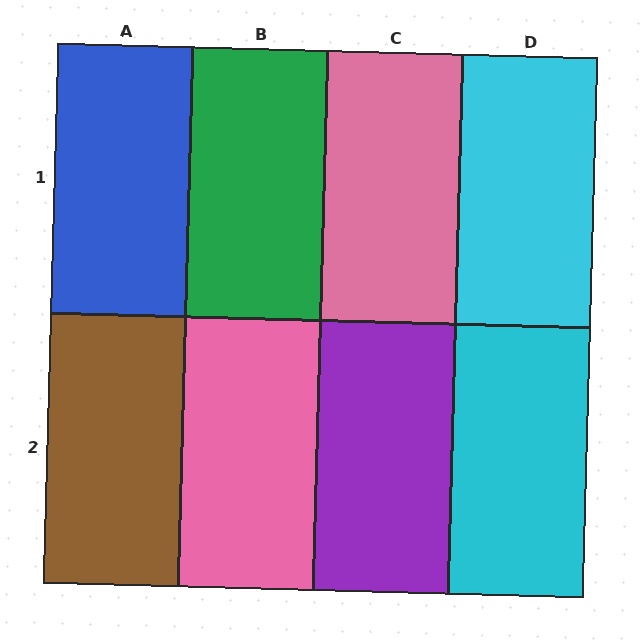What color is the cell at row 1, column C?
Pink.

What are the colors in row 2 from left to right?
Brown, pink, purple, cyan.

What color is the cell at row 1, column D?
Cyan.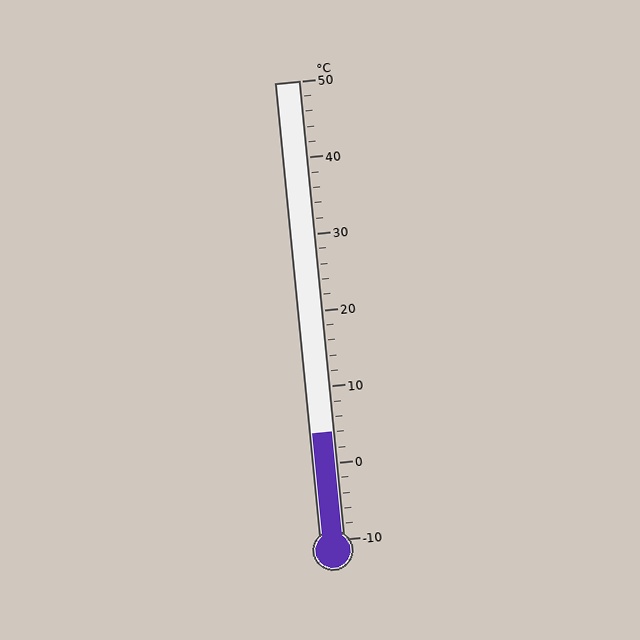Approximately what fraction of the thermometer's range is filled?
The thermometer is filled to approximately 25% of its range.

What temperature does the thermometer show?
The thermometer shows approximately 4°C.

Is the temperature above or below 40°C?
The temperature is below 40°C.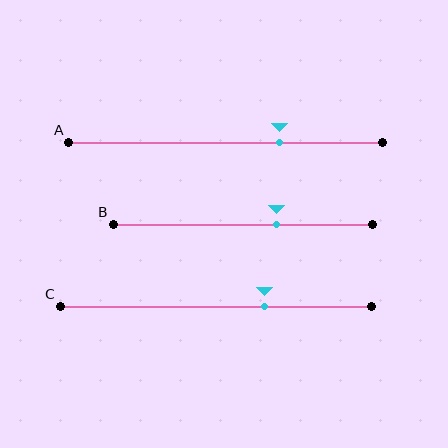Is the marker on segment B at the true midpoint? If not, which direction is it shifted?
No, the marker on segment B is shifted to the right by about 13% of the segment length.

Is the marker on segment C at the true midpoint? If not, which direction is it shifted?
No, the marker on segment C is shifted to the right by about 16% of the segment length.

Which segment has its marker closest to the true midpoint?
Segment B has its marker closest to the true midpoint.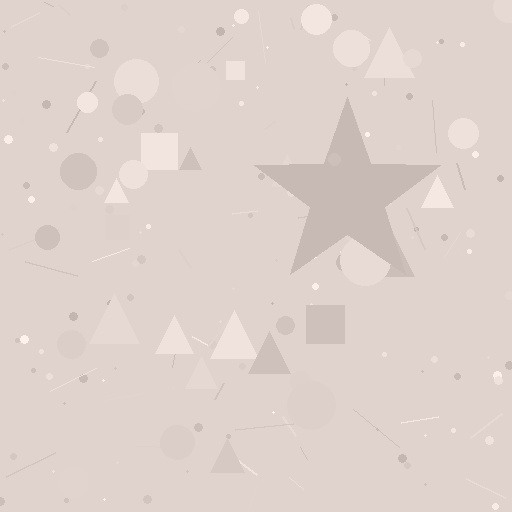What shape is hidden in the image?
A star is hidden in the image.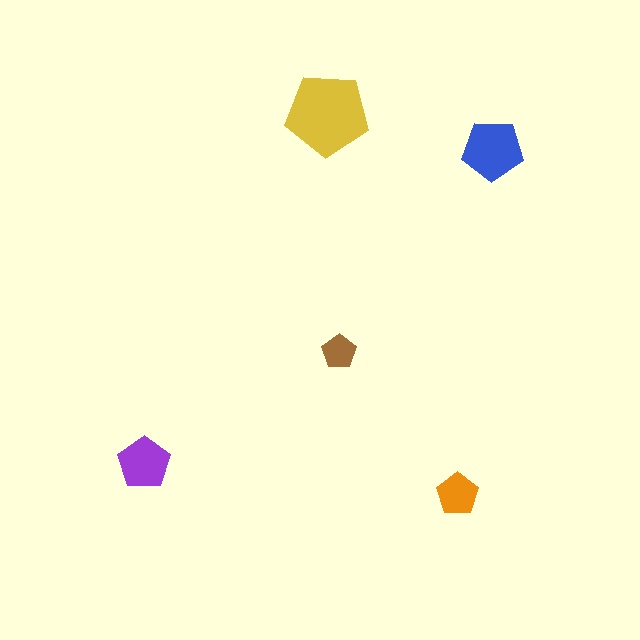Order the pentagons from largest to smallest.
the yellow one, the blue one, the purple one, the orange one, the brown one.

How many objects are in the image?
There are 5 objects in the image.